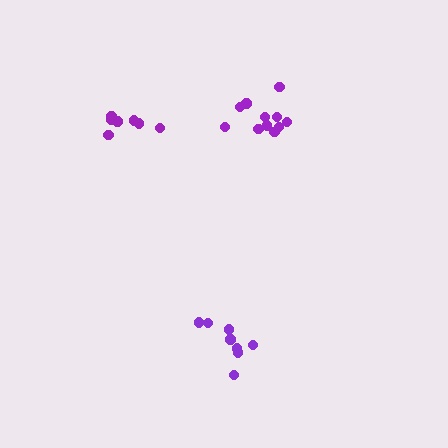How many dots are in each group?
Group 1: 7 dots, Group 2: 8 dots, Group 3: 11 dots (26 total).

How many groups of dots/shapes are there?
There are 3 groups.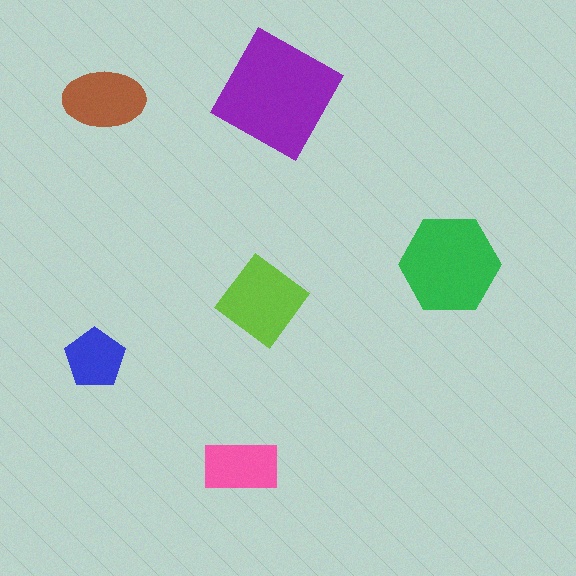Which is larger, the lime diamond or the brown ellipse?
The lime diamond.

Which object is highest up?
The purple square is topmost.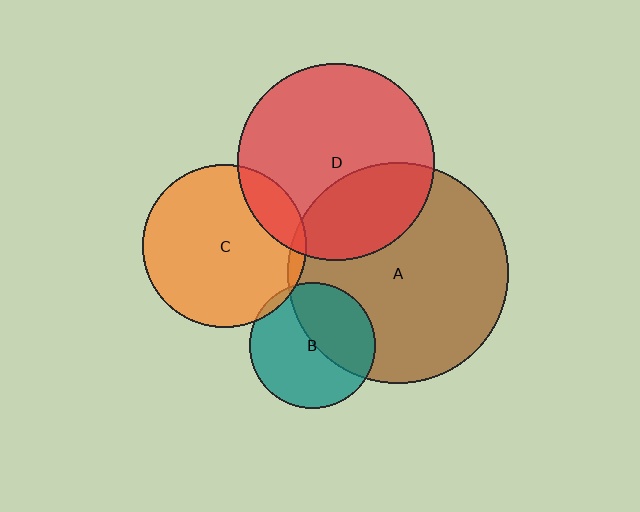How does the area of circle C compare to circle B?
Approximately 1.7 times.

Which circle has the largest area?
Circle A (brown).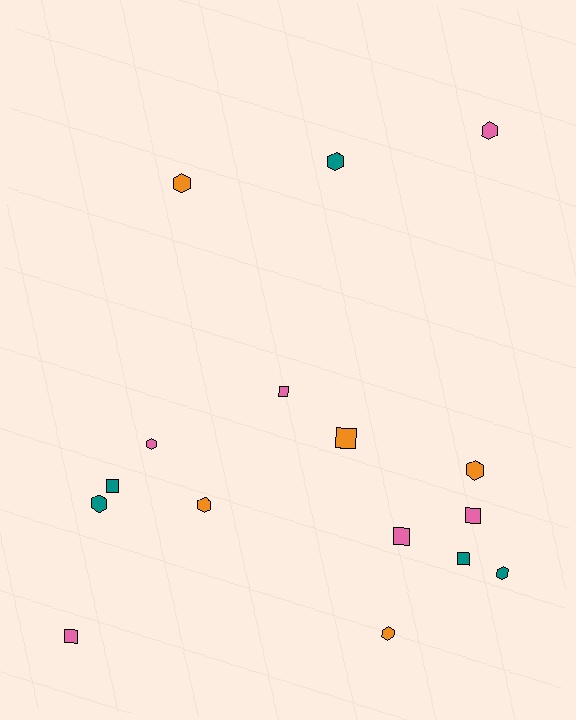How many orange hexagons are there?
There are 4 orange hexagons.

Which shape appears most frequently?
Hexagon, with 9 objects.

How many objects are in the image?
There are 16 objects.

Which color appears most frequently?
Pink, with 6 objects.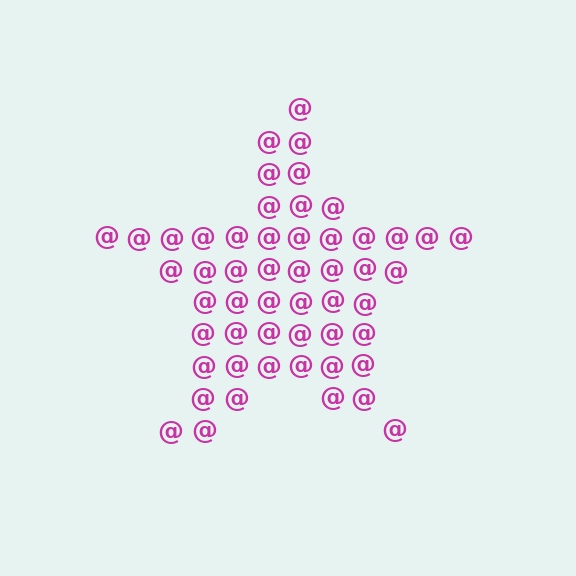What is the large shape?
The large shape is a star.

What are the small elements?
The small elements are at signs.